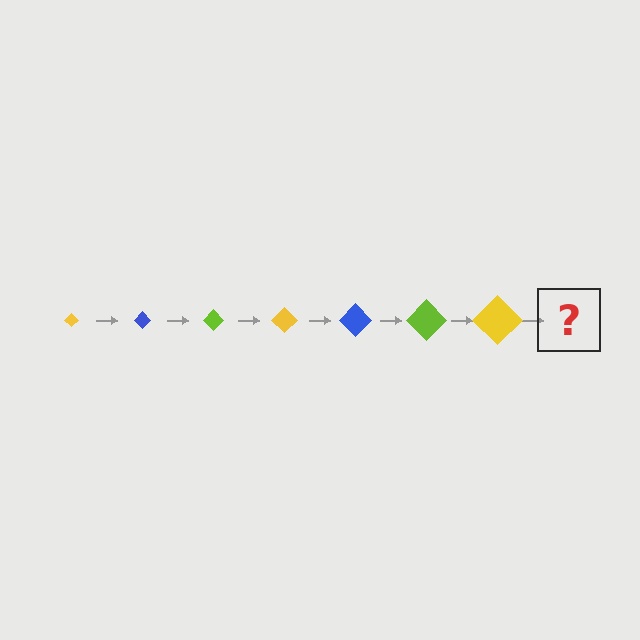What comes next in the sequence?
The next element should be a blue diamond, larger than the previous one.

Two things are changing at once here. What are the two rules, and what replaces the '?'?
The two rules are that the diamond grows larger each step and the color cycles through yellow, blue, and lime. The '?' should be a blue diamond, larger than the previous one.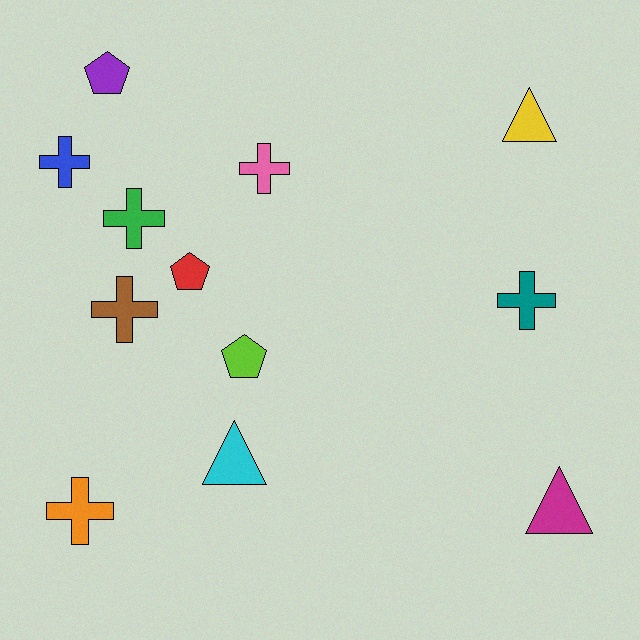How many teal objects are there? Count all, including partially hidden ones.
There is 1 teal object.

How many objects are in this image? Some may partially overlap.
There are 12 objects.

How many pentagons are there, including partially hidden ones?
There are 3 pentagons.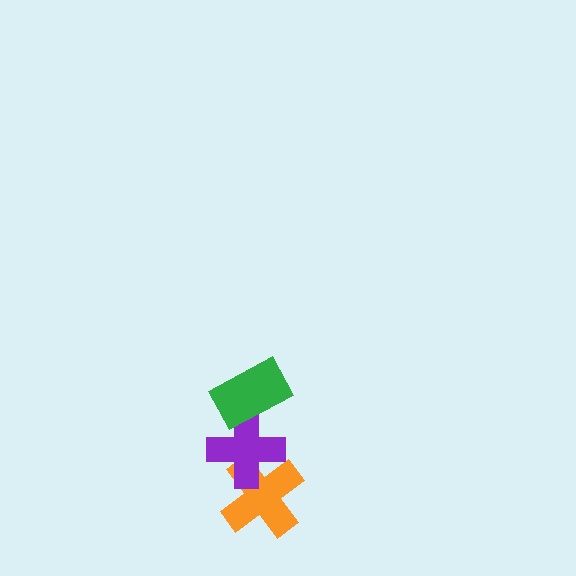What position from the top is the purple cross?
The purple cross is 2nd from the top.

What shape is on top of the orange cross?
The purple cross is on top of the orange cross.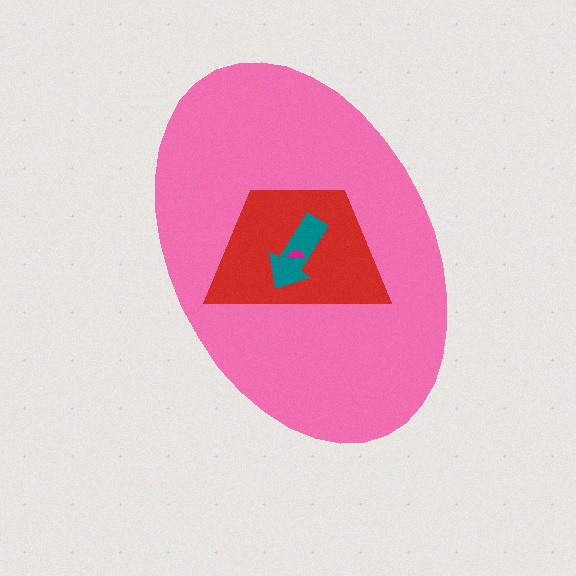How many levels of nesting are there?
4.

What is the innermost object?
The magenta semicircle.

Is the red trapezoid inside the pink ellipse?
Yes.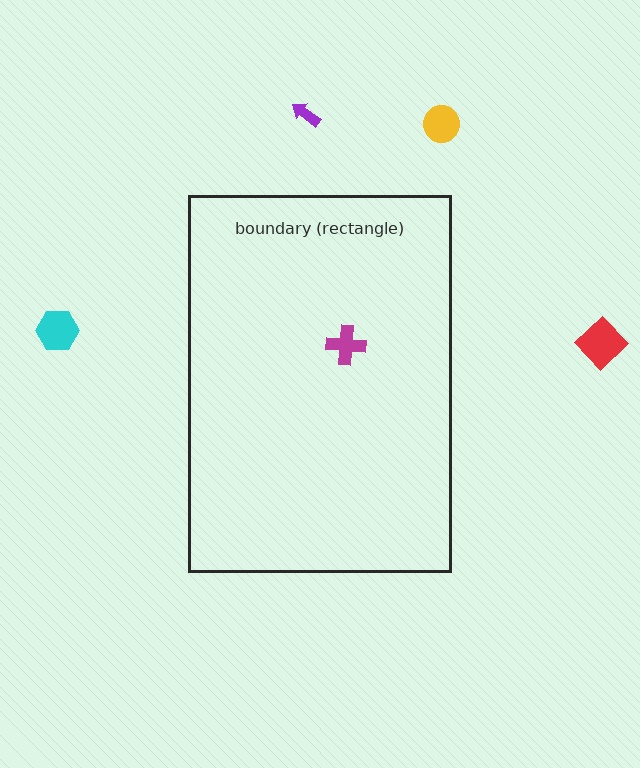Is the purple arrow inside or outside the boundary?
Outside.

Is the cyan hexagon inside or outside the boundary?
Outside.